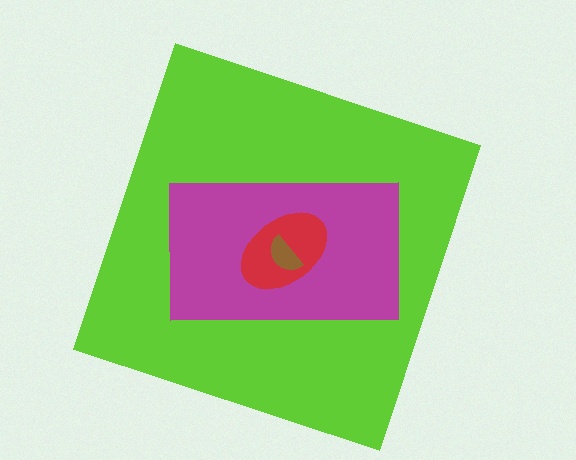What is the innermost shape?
The brown semicircle.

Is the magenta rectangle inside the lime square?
Yes.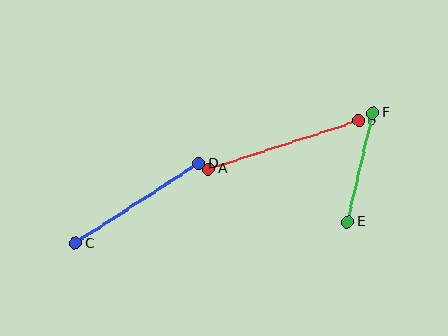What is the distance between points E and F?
The distance is approximately 112 pixels.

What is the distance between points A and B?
The distance is approximately 158 pixels.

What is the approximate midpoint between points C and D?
The midpoint is at approximately (137, 204) pixels.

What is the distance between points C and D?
The distance is approximately 147 pixels.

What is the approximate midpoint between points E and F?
The midpoint is at approximately (360, 167) pixels.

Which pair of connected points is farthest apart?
Points A and B are farthest apart.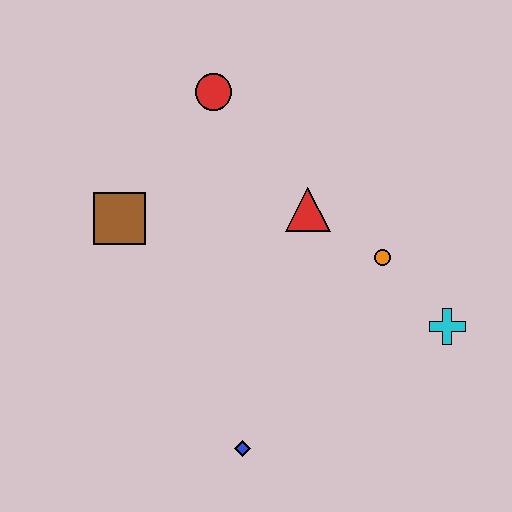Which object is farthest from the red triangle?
The blue diamond is farthest from the red triangle.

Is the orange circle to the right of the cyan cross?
No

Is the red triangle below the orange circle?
No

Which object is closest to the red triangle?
The orange circle is closest to the red triangle.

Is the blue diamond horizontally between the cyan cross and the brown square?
Yes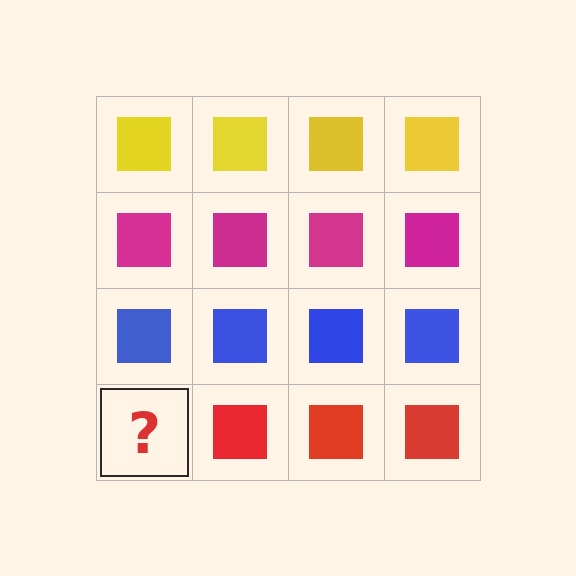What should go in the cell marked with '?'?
The missing cell should contain a red square.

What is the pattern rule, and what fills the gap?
The rule is that each row has a consistent color. The gap should be filled with a red square.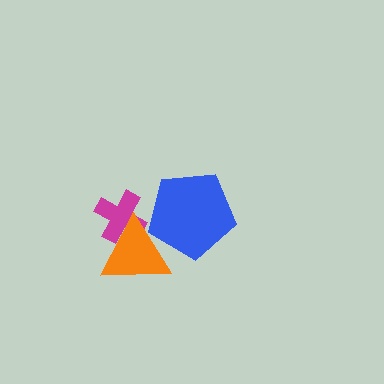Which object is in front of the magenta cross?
The orange triangle is in front of the magenta cross.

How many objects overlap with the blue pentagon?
1 object overlaps with the blue pentagon.